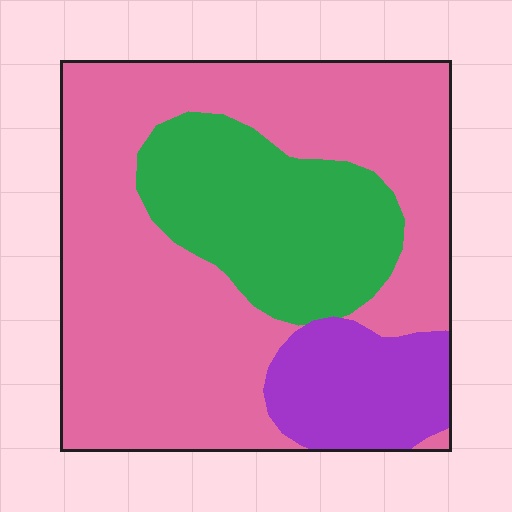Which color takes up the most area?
Pink, at roughly 60%.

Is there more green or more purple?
Green.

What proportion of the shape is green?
Green takes up between a sixth and a third of the shape.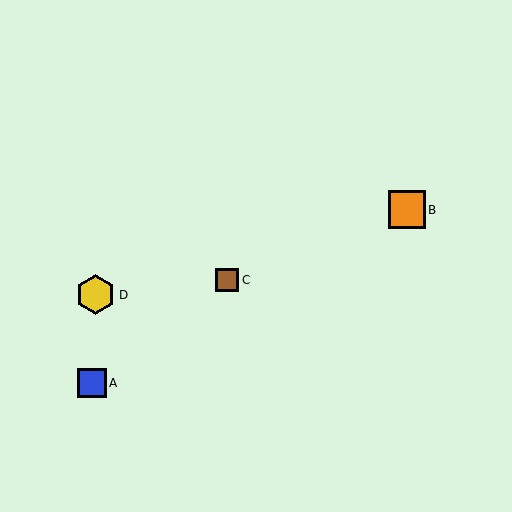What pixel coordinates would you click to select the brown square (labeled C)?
Click at (227, 280) to select the brown square C.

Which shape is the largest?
The yellow hexagon (labeled D) is the largest.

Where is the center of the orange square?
The center of the orange square is at (407, 210).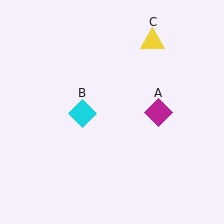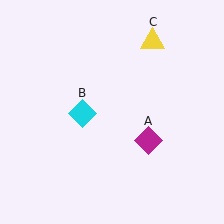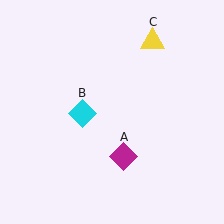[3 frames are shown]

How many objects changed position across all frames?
1 object changed position: magenta diamond (object A).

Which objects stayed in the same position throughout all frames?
Cyan diamond (object B) and yellow triangle (object C) remained stationary.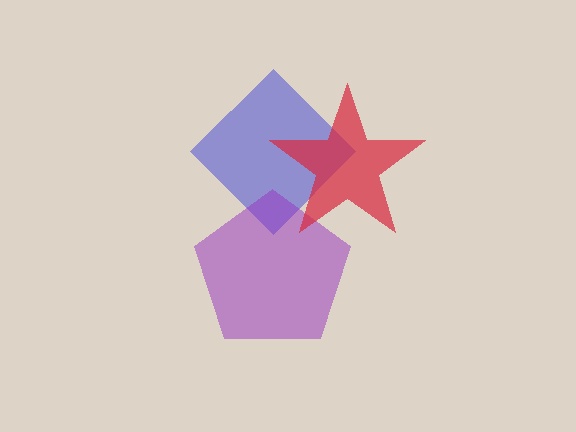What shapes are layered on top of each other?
The layered shapes are: a blue diamond, a purple pentagon, a red star.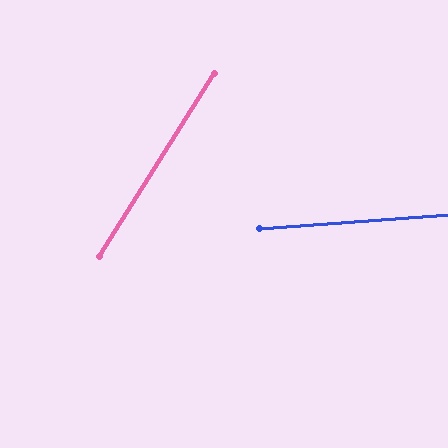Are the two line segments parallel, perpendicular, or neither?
Neither parallel nor perpendicular — they differ by about 54°.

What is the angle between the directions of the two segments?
Approximately 54 degrees.